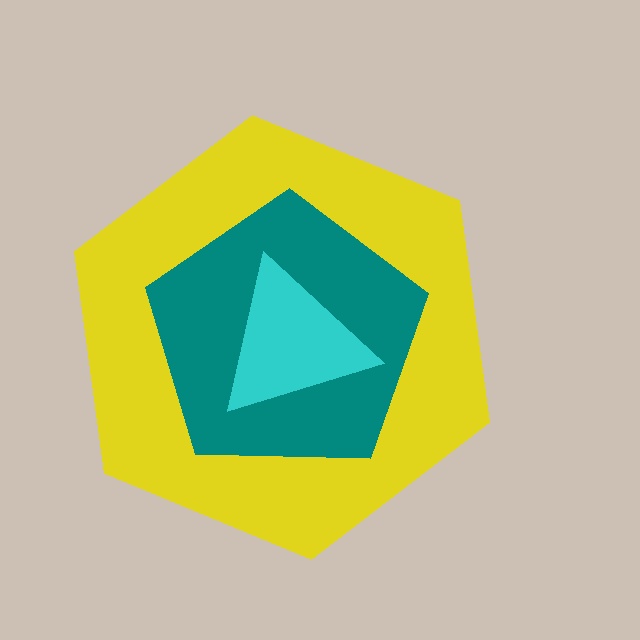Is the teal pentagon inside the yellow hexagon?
Yes.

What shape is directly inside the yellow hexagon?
The teal pentagon.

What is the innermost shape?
The cyan triangle.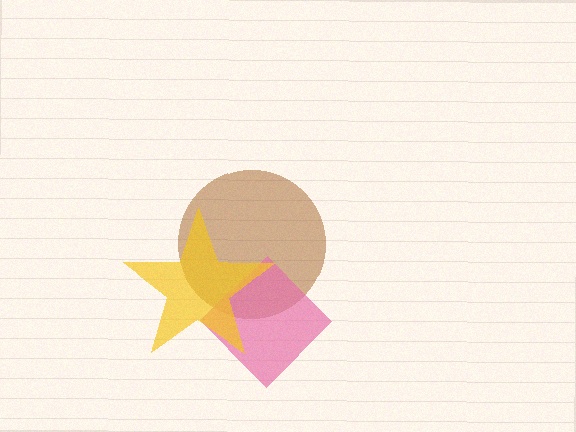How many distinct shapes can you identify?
There are 3 distinct shapes: a brown circle, a pink diamond, a yellow star.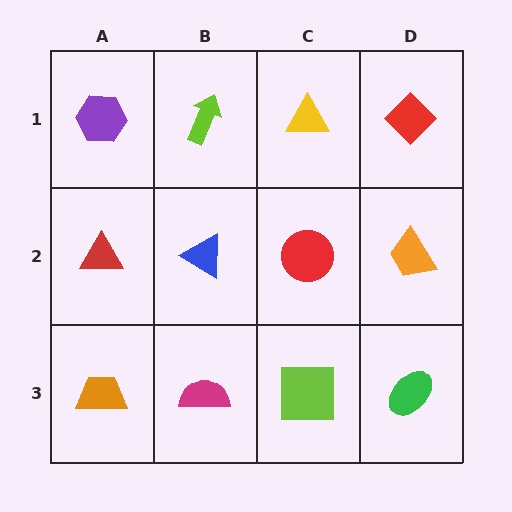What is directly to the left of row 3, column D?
A lime square.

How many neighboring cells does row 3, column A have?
2.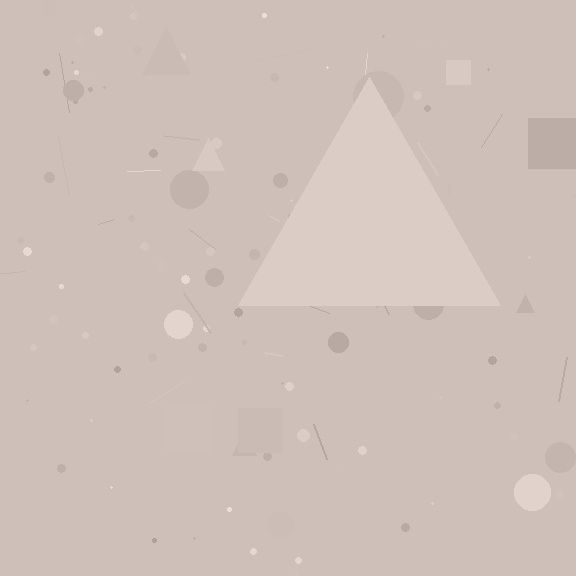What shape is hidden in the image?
A triangle is hidden in the image.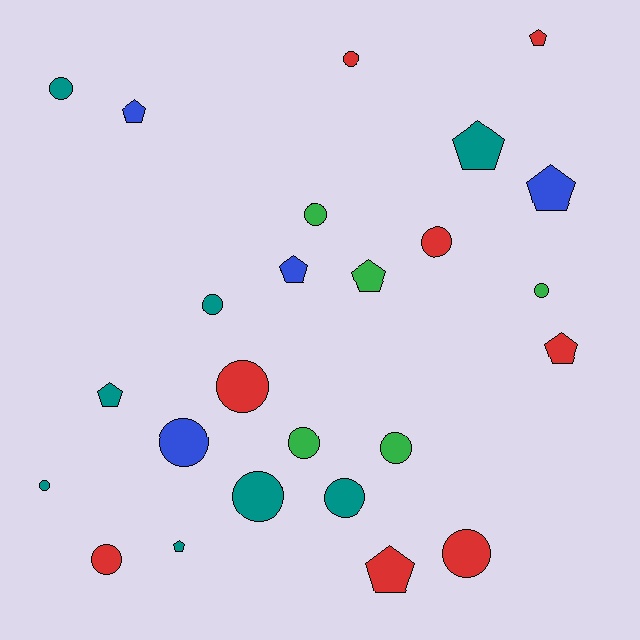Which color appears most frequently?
Red, with 8 objects.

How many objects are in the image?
There are 25 objects.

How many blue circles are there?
There is 1 blue circle.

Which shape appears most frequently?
Circle, with 15 objects.